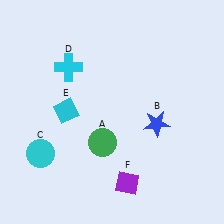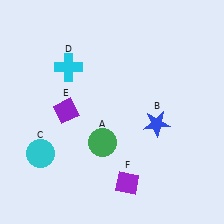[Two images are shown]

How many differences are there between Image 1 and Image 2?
There is 1 difference between the two images.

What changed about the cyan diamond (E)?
In Image 1, E is cyan. In Image 2, it changed to purple.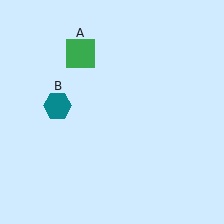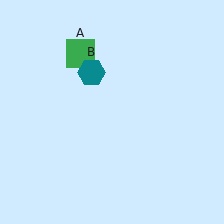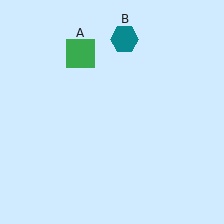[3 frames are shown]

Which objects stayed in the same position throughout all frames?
Green square (object A) remained stationary.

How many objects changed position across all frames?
1 object changed position: teal hexagon (object B).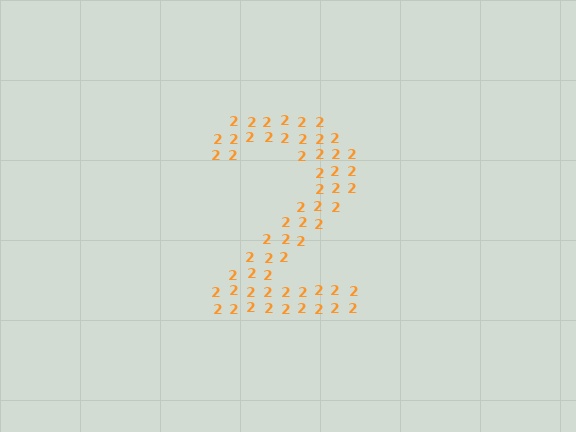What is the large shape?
The large shape is the digit 2.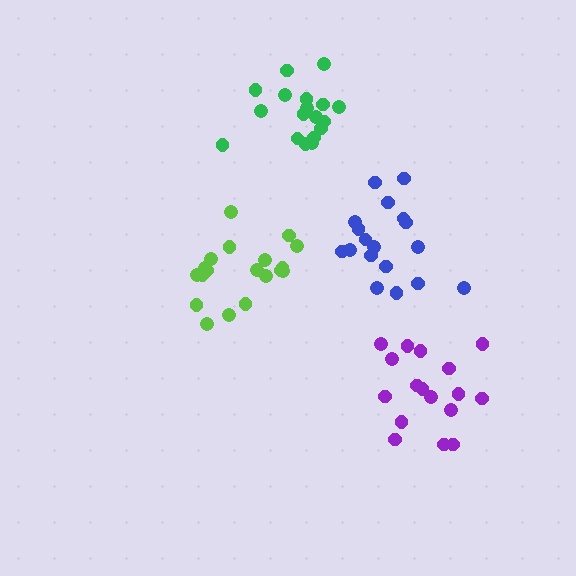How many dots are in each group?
Group 1: 19 dots, Group 2: 18 dots, Group 3: 17 dots, Group 4: 18 dots (72 total).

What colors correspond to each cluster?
The clusters are colored: lime, blue, purple, green.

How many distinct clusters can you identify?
There are 4 distinct clusters.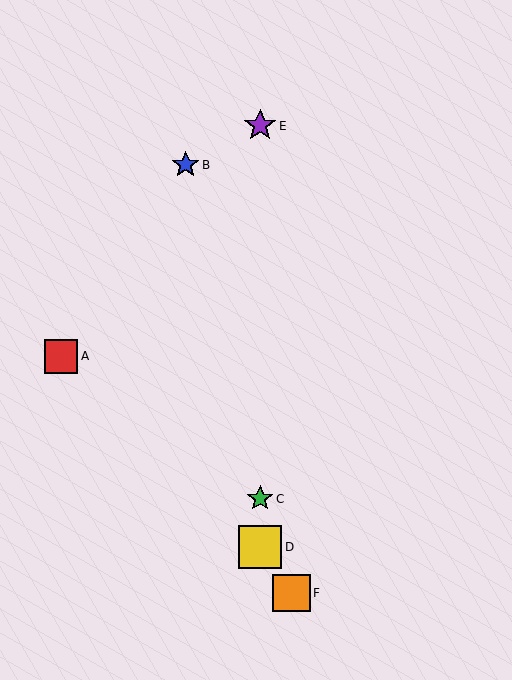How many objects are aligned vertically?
3 objects (C, D, E) are aligned vertically.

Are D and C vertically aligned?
Yes, both are at x≈260.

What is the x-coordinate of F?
Object F is at x≈292.